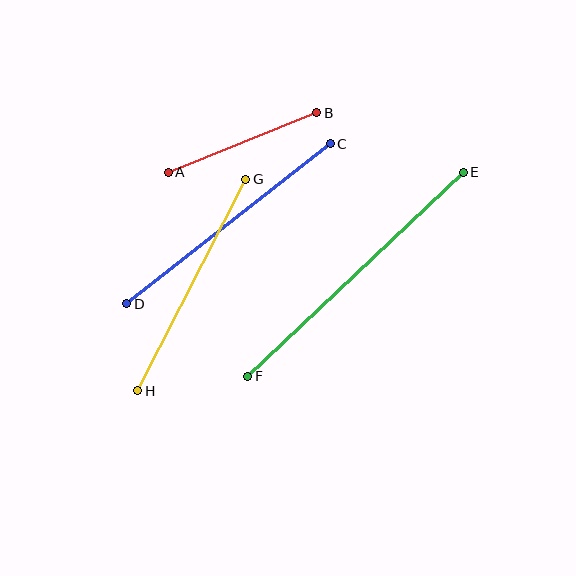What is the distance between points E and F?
The distance is approximately 296 pixels.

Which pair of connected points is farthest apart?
Points E and F are farthest apart.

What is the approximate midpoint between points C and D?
The midpoint is at approximately (229, 224) pixels.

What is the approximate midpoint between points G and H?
The midpoint is at approximately (192, 285) pixels.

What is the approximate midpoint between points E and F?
The midpoint is at approximately (355, 274) pixels.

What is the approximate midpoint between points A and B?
The midpoint is at approximately (243, 142) pixels.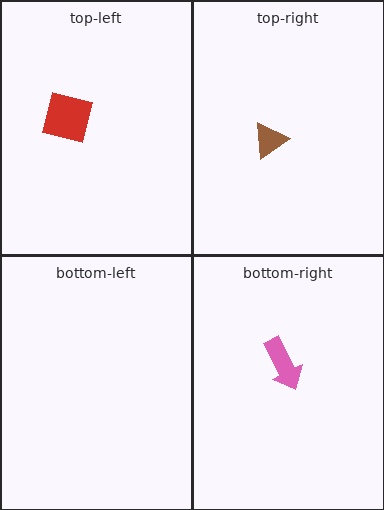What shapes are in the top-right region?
The brown triangle.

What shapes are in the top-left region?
The red square.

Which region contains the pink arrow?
The bottom-right region.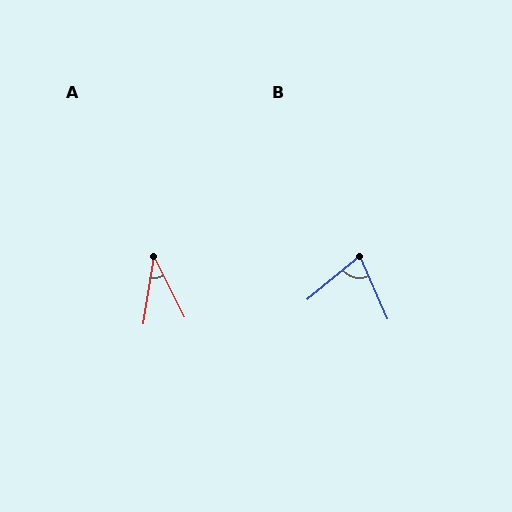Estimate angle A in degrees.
Approximately 36 degrees.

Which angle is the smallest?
A, at approximately 36 degrees.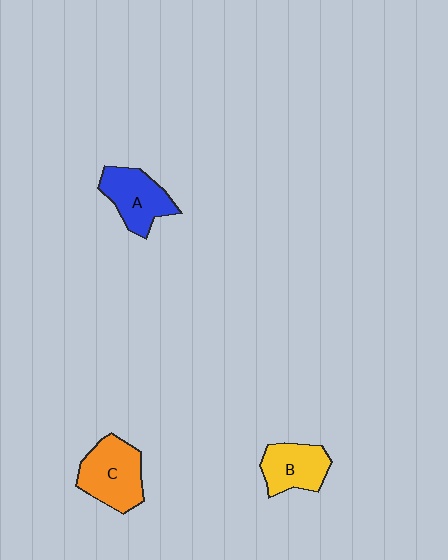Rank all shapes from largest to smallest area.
From largest to smallest: C (orange), A (blue), B (yellow).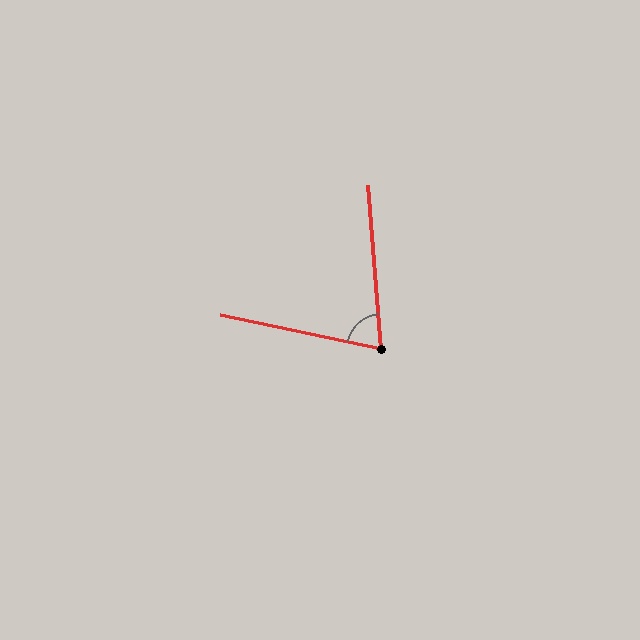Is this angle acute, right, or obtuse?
It is acute.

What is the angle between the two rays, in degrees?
Approximately 74 degrees.